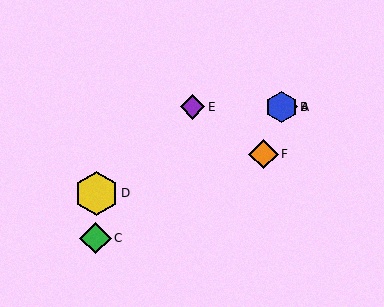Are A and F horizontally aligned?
No, A is at y≈107 and F is at y≈154.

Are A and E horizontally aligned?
Yes, both are at y≈107.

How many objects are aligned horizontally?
3 objects (A, B, E) are aligned horizontally.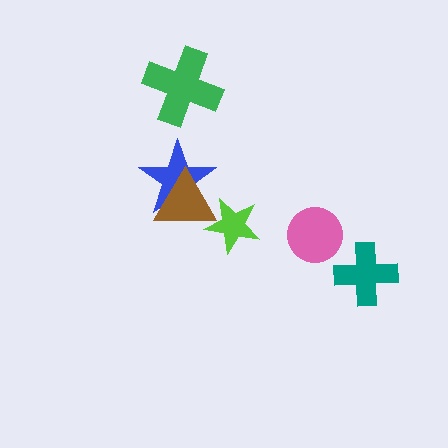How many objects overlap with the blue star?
1 object overlaps with the blue star.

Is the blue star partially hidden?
Yes, it is partially covered by another shape.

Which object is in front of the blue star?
The brown triangle is in front of the blue star.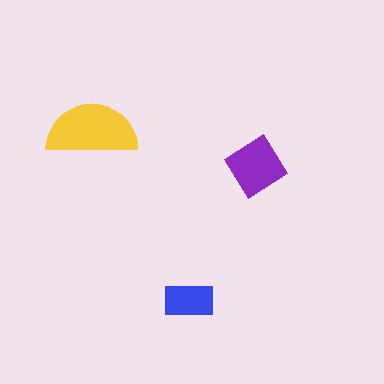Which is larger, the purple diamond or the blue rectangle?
The purple diamond.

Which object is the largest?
The yellow semicircle.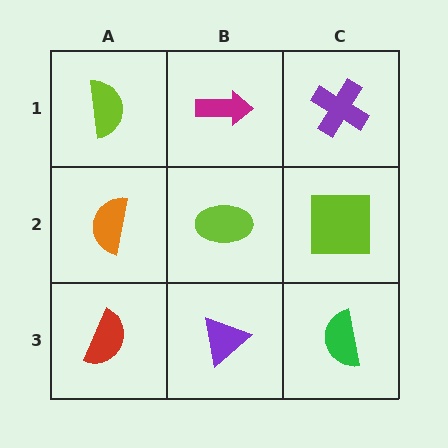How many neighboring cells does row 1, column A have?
2.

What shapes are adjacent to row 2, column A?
A lime semicircle (row 1, column A), a red semicircle (row 3, column A), a lime ellipse (row 2, column B).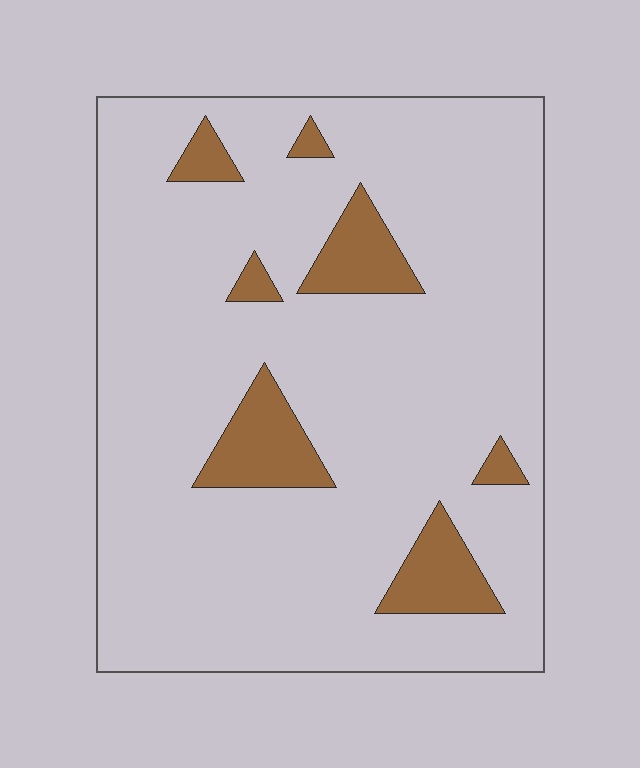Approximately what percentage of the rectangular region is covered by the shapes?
Approximately 10%.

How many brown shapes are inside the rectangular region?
7.